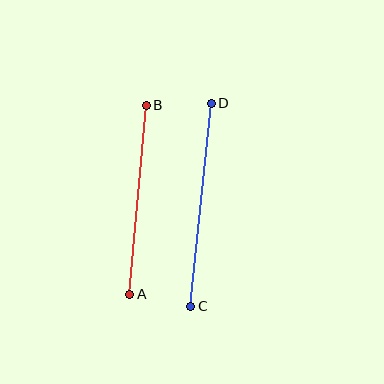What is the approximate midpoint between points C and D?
The midpoint is at approximately (201, 205) pixels.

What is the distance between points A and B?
The distance is approximately 190 pixels.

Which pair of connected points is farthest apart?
Points C and D are farthest apart.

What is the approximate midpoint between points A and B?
The midpoint is at approximately (138, 200) pixels.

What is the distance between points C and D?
The distance is approximately 204 pixels.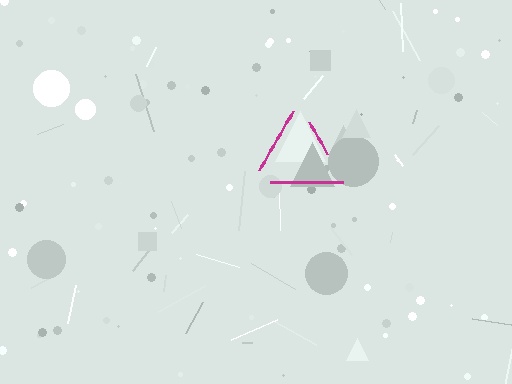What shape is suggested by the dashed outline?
The dashed outline suggests a triangle.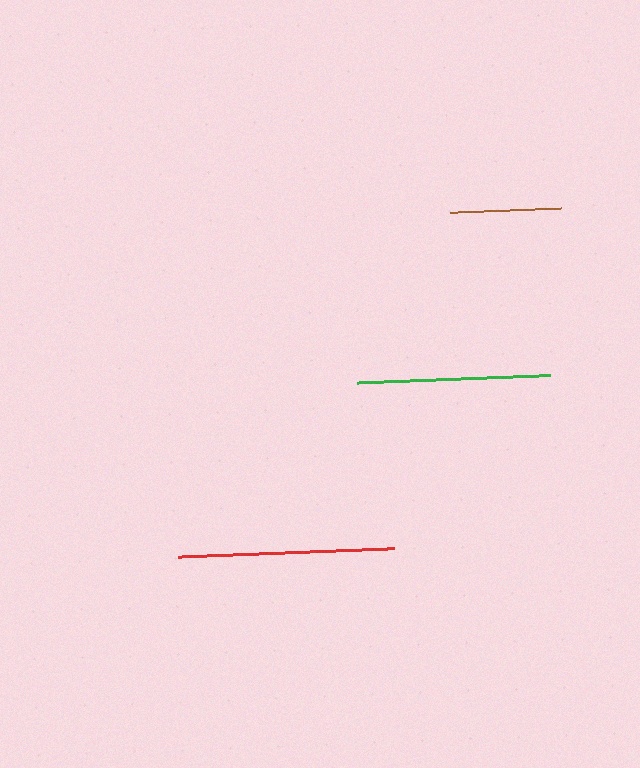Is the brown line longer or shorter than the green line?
The green line is longer than the brown line.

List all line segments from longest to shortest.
From longest to shortest: red, green, brown.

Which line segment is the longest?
The red line is the longest at approximately 217 pixels.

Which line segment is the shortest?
The brown line is the shortest at approximately 111 pixels.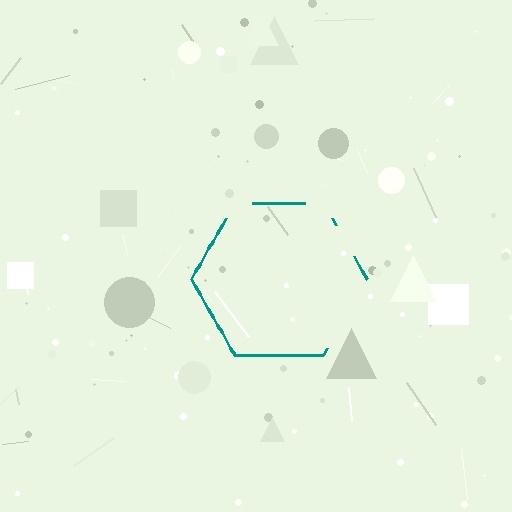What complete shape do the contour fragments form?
The contour fragments form a hexagon.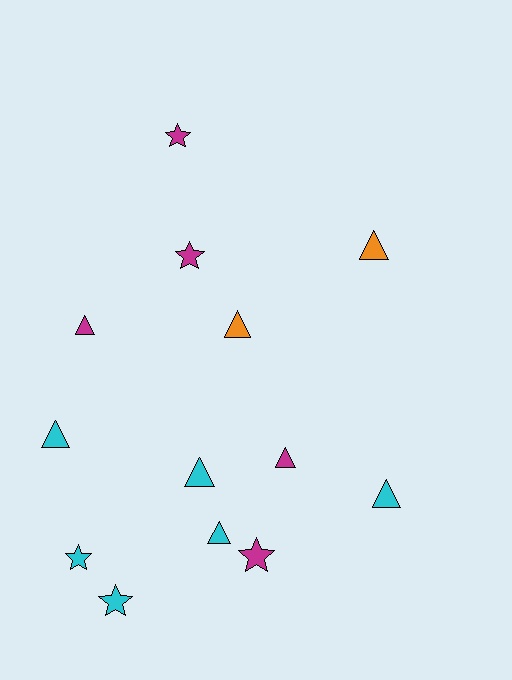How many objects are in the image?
There are 13 objects.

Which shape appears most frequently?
Triangle, with 8 objects.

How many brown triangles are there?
There are no brown triangles.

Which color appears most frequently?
Cyan, with 6 objects.